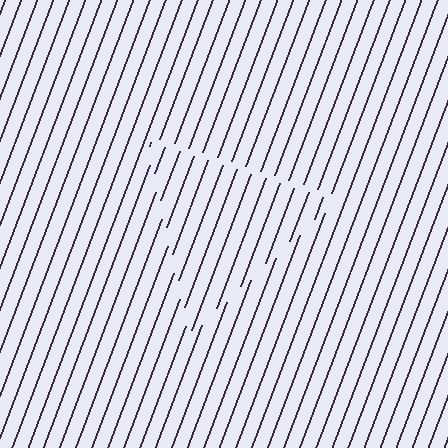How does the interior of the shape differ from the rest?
The interior of the shape contains the same grating, shifted by half a period — the contour is defined by the phase discontinuity where line-ends from the inner and outer gratings abut.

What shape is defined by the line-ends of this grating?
An illusory triangle. The interior of the shape contains the same grating, shifted by half a period — the contour is defined by the phase discontinuity where line-ends from the inner and outer gratings abut.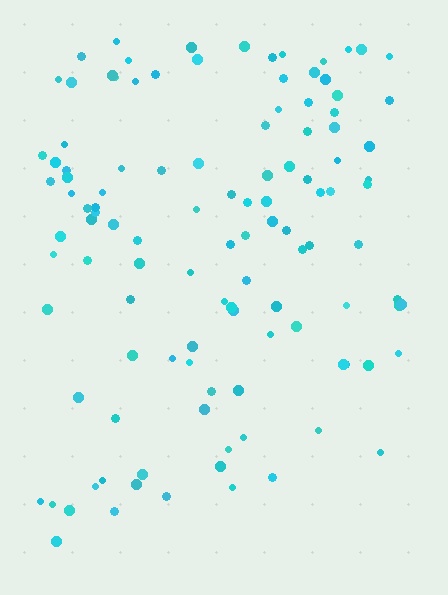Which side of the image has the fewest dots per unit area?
The bottom.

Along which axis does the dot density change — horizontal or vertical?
Vertical.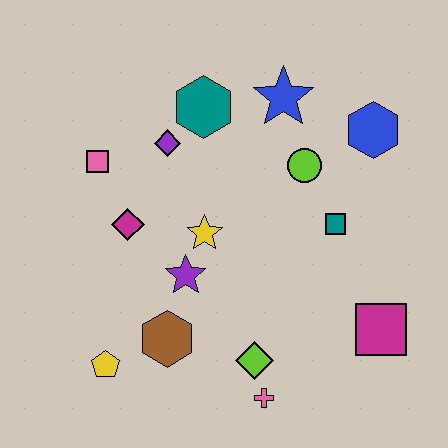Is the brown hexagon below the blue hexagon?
Yes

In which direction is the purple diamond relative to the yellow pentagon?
The purple diamond is above the yellow pentagon.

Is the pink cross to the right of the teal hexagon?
Yes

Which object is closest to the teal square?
The lime circle is closest to the teal square.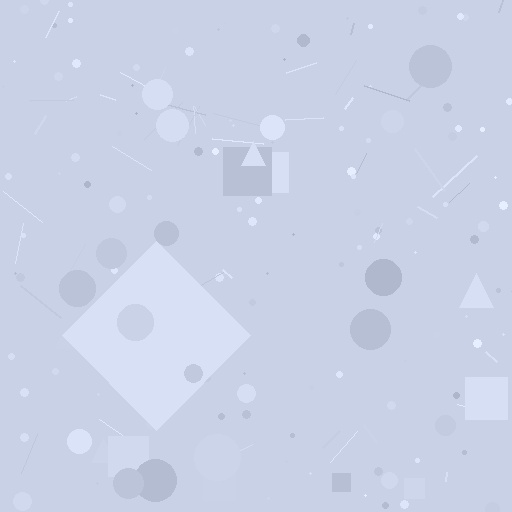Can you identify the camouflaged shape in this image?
The camouflaged shape is a diamond.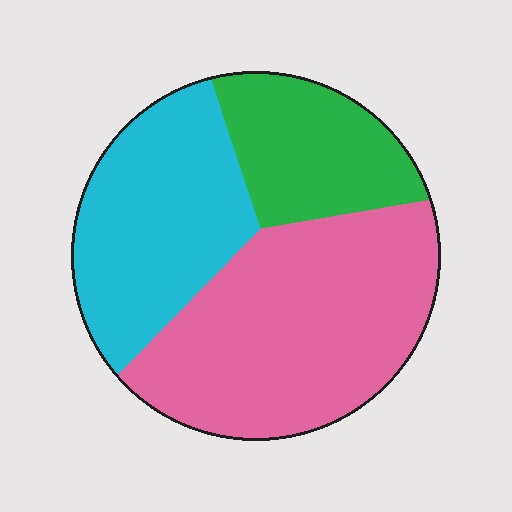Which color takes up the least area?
Green, at roughly 20%.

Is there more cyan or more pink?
Pink.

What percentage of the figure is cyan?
Cyan takes up between a quarter and a half of the figure.